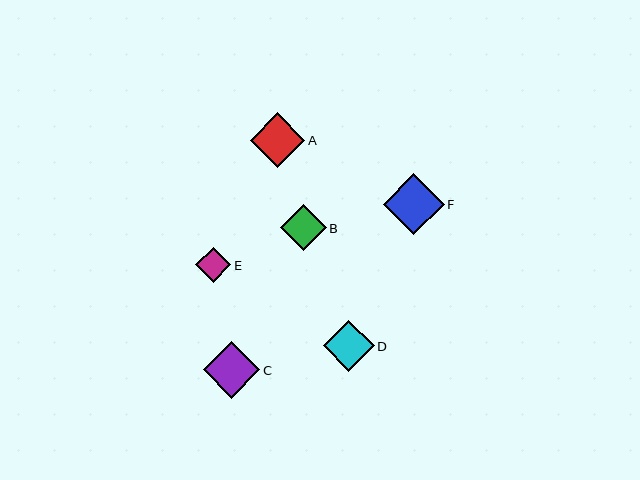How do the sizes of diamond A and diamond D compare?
Diamond A and diamond D are approximately the same size.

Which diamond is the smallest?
Diamond E is the smallest with a size of approximately 35 pixels.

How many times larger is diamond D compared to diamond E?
Diamond D is approximately 1.5 times the size of diamond E.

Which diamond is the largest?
Diamond F is the largest with a size of approximately 61 pixels.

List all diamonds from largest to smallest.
From largest to smallest: F, C, A, D, B, E.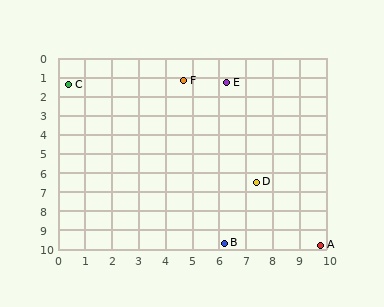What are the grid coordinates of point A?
Point A is at approximately (9.8, 9.8).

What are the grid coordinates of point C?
Point C is at approximately (0.4, 1.4).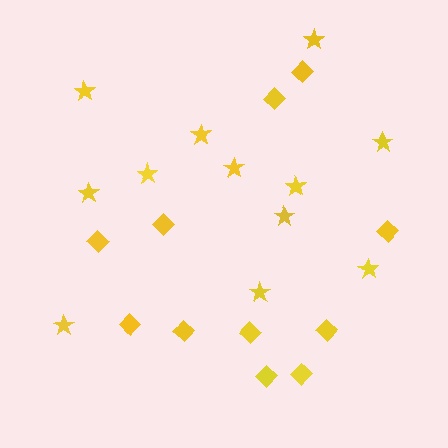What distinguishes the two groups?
There are 2 groups: one group of stars (12) and one group of diamonds (11).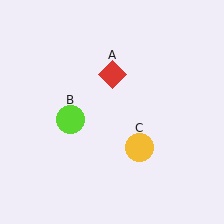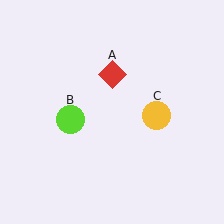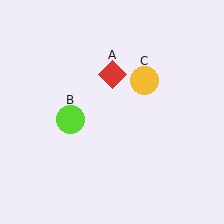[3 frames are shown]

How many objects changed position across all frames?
1 object changed position: yellow circle (object C).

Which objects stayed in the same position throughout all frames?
Red diamond (object A) and lime circle (object B) remained stationary.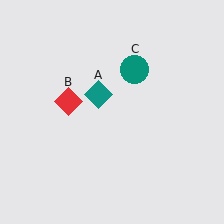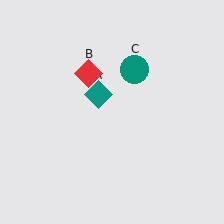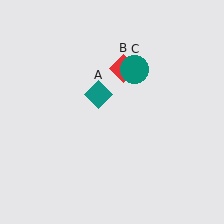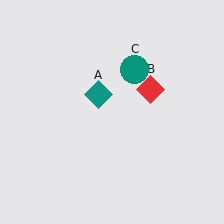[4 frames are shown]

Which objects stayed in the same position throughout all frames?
Teal diamond (object A) and teal circle (object C) remained stationary.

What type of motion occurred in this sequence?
The red diamond (object B) rotated clockwise around the center of the scene.